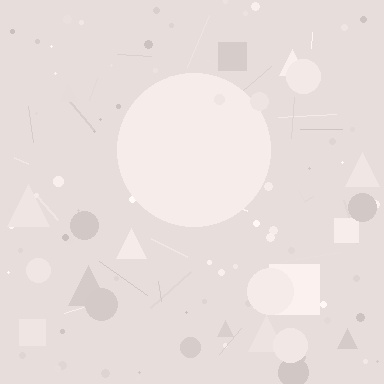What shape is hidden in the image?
A circle is hidden in the image.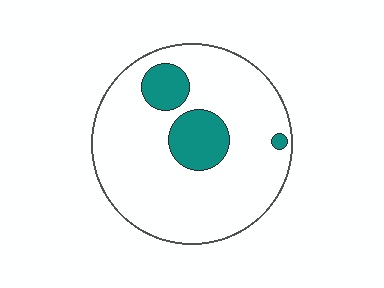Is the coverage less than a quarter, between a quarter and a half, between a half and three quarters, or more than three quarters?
Less than a quarter.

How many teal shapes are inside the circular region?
3.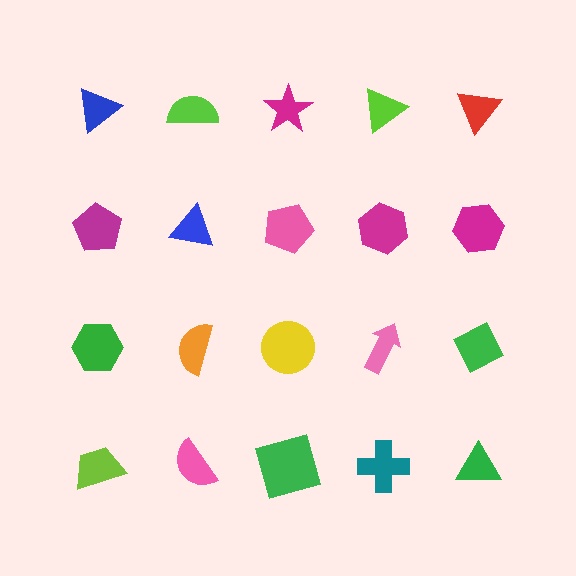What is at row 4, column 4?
A teal cross.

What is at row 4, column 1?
A lime trapezoid.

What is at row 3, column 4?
A pink arrow.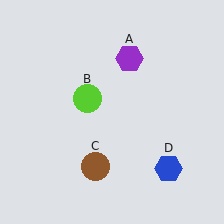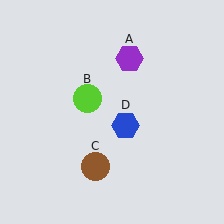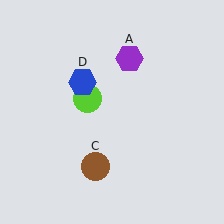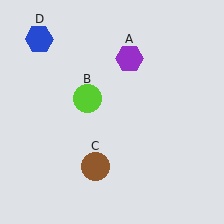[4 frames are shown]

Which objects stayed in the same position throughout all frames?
Purple hexagon (object A) and lime circle (object B) and brown circle (object C) remained stationary.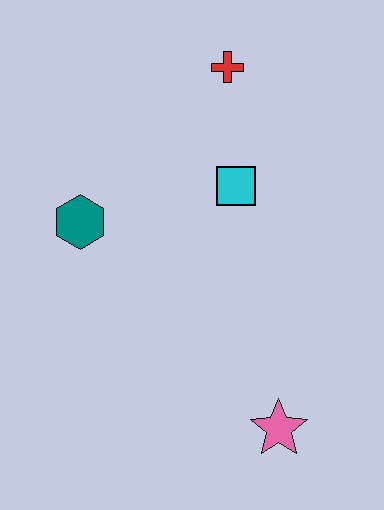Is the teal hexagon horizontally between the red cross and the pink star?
No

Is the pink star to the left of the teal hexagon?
No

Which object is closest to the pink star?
The cyan square is closest to the pink star.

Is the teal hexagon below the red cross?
Yes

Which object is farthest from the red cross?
The pink star is farthest from the red cross.